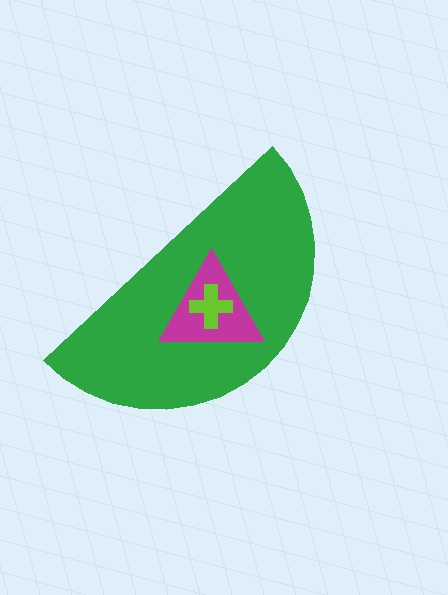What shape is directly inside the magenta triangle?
The lime cross.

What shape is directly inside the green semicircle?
The magenta triangle.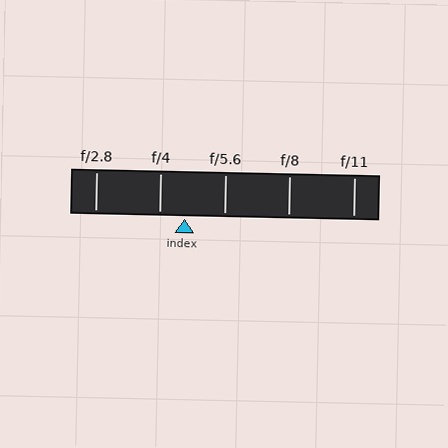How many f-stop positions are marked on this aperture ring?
There are 5 f-stop positions marked.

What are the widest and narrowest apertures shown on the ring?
The widest aperture shown is f/2.8 and the narrowest is f/11.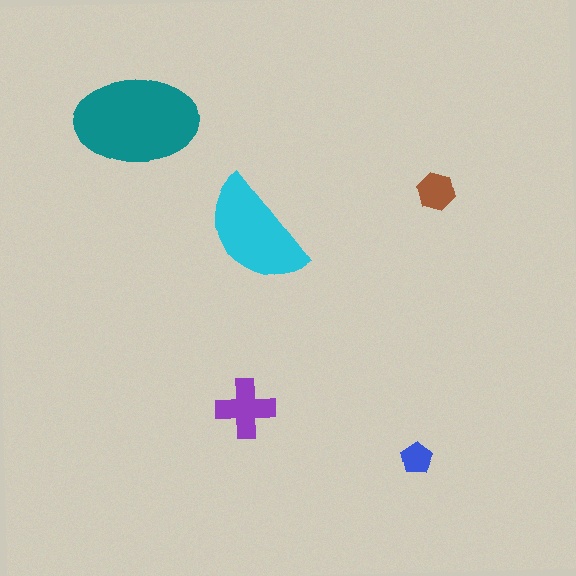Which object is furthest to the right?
The brown hexagon is rightmost.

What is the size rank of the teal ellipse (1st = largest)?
1st.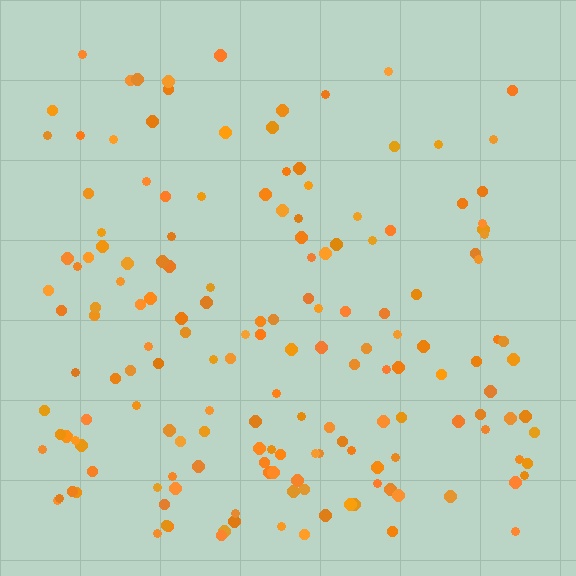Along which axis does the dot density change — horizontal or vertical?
Vertical.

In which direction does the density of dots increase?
From top to bottom, with the bottom side densest.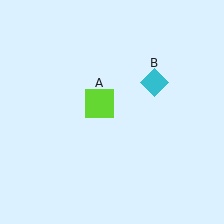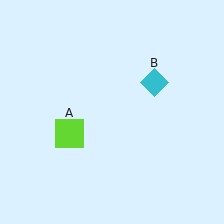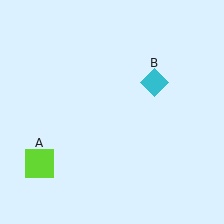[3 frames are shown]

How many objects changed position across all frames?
1 object changed position: lime square (object A).